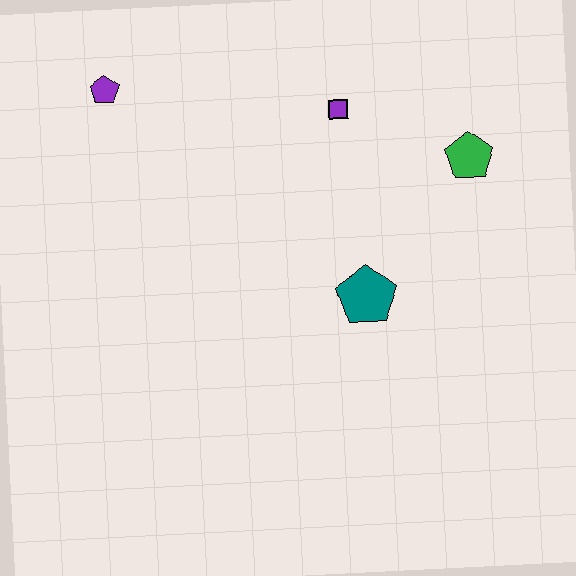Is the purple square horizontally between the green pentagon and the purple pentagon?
Yes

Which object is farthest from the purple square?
The purple pentagon is farthest from the purple square.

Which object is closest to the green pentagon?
The purple square is closest to the green pentagon.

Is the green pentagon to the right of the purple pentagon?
Yes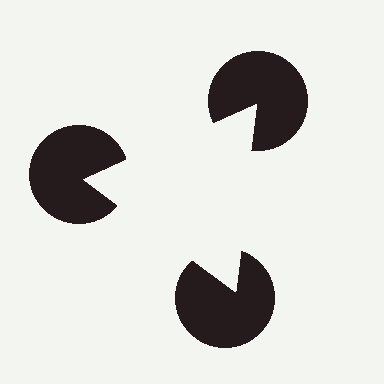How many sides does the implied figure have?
3 sides.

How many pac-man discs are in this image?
There are 3 — one at each vertex of the illusory triangle.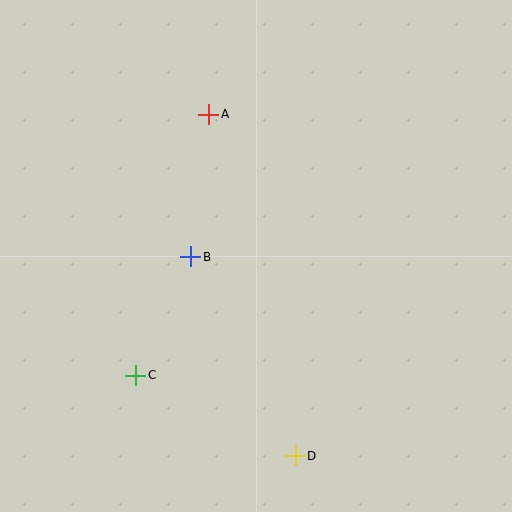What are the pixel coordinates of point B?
Point B is at (191, 257).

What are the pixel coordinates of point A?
Point A is at (209, 114).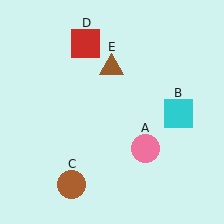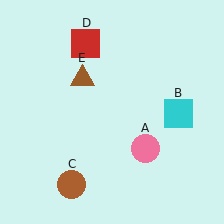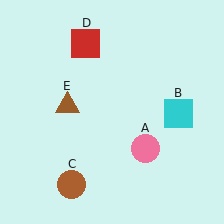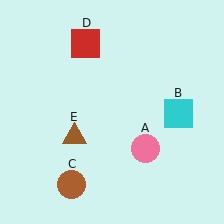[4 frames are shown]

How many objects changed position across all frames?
1 object changed position: brown triangle (object E).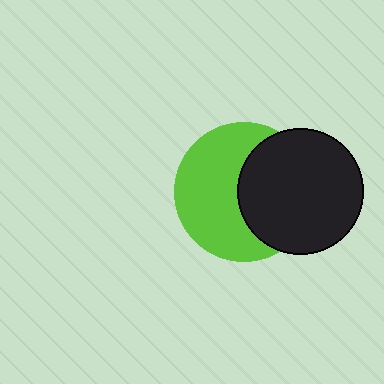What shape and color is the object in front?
The object in front is a black circle.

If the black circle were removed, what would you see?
You would see the complete lime circle.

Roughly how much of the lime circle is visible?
About half of it is visible (roughly 57%).